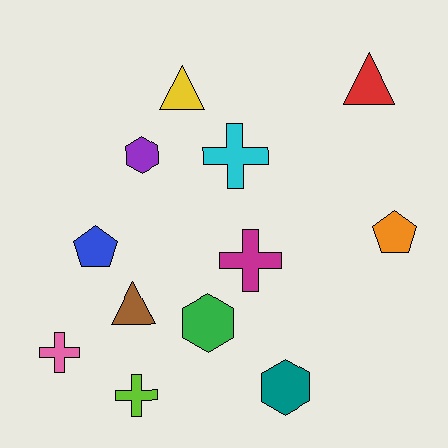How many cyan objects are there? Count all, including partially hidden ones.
There is 1 cyan object.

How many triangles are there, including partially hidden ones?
There are 3 triangles.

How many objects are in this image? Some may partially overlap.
There are 12 objects.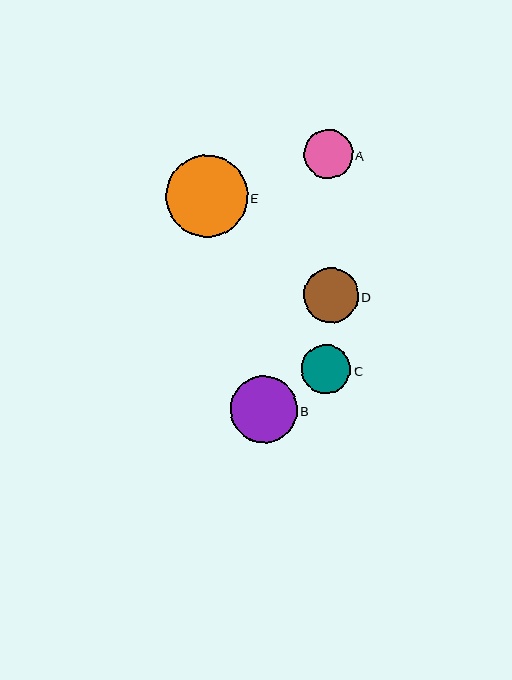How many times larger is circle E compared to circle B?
Circle E is approximately 1.2 times the size of circle B.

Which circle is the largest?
Circle E is the largest with a size of approximately 82 pixels.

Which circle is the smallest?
Circle A is the smallest with a size of approximately 49 pixels.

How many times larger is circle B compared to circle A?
Circle B is approximately 1.4 times the size of circle A.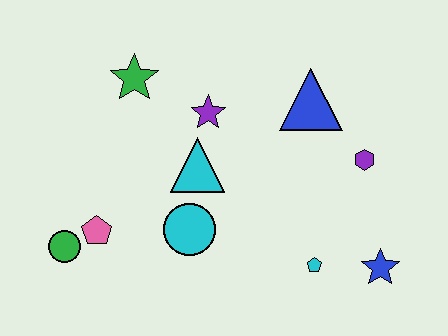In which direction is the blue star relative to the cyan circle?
The blue star is to the right of the cyan circle.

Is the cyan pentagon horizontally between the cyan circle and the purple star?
No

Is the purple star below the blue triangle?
Yes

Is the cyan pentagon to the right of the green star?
Yes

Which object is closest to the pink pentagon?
The green circle is closest to the pink pentagon.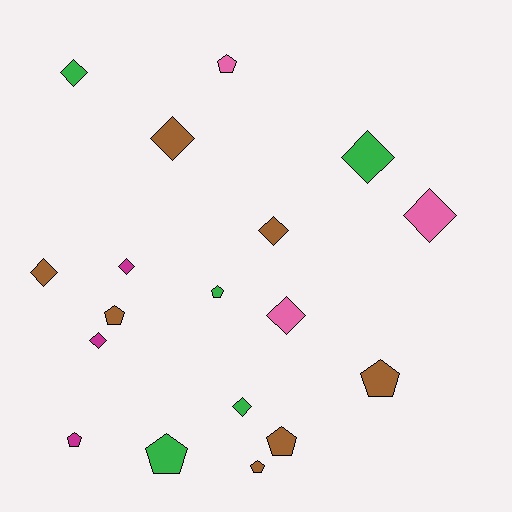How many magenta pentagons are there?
There is 1 magenta pentagon.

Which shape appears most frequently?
Diamond, with 10 objects.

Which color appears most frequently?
Brown, with 7 objects.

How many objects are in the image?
There are 18 objects.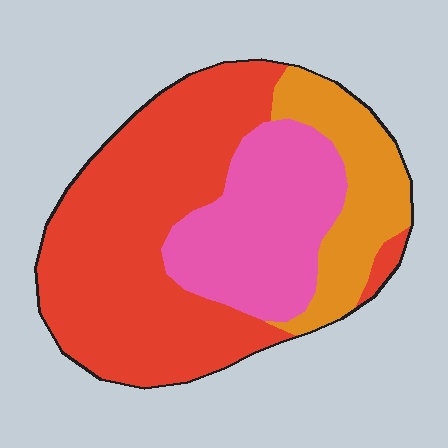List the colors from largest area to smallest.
From largest to smallest: red, pink, orange.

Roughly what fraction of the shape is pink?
Pink takes up between a quarter and a half of the shape.